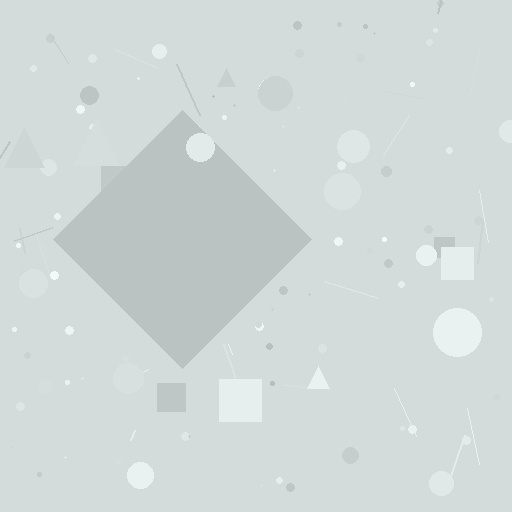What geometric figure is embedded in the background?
A diamond is embedded in the background.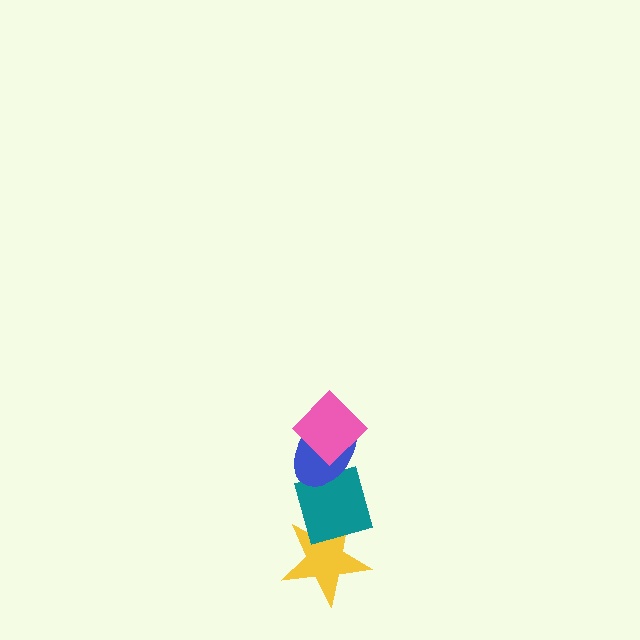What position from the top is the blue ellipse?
The blue ellipse is 2nd from the top.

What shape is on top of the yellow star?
The teal diamond is on top of the yellow star.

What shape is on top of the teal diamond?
The blue ellipse is on top of the teal diamond.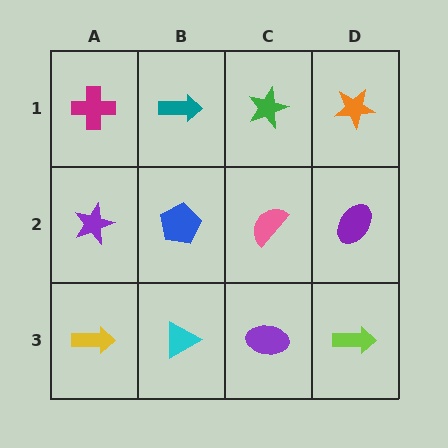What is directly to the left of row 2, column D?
A pink semicircle.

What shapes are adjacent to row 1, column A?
A purple star (row 2, column A), a teal arrow (row 1, column B).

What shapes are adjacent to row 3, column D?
A purple ellipse (row 2, column D), a purple ellipse (row 3, column C).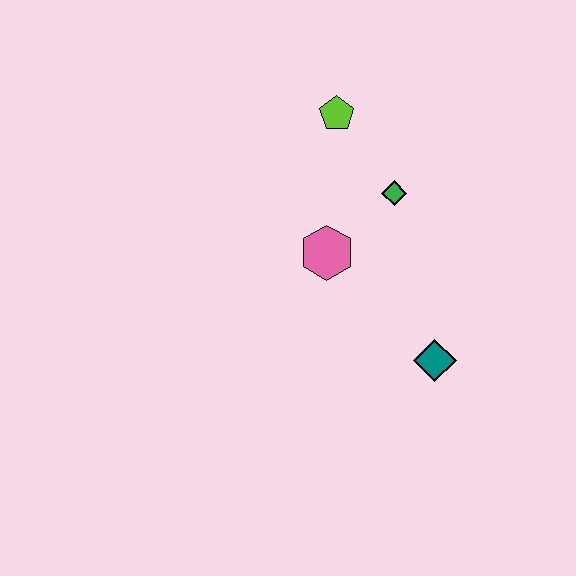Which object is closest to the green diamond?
The pink hexagon is closest to the green diamond.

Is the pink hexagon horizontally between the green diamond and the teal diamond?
No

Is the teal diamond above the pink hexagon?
No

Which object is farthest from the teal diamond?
The lime pentagon is farthest from the teal diamond.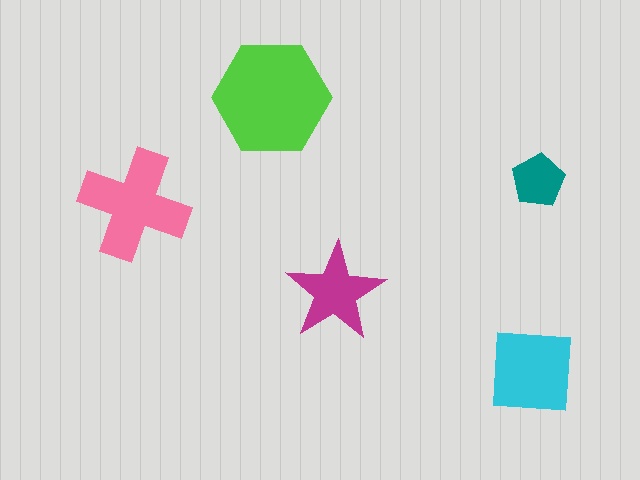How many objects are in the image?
There are 5 objects in the image.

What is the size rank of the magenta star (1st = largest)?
4th.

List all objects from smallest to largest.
The teal pentagon, the magenta star, the cyan square, the pink cross, the lime hexagon.